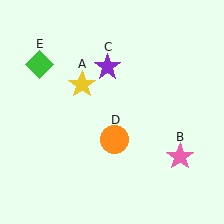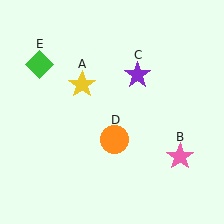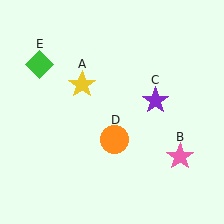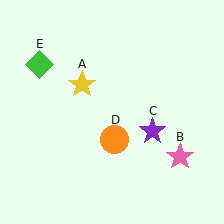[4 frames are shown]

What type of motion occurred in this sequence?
The purple star (object C) rotated clockwise around the center of the scene.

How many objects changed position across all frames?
1 object changed position: purple star (object C).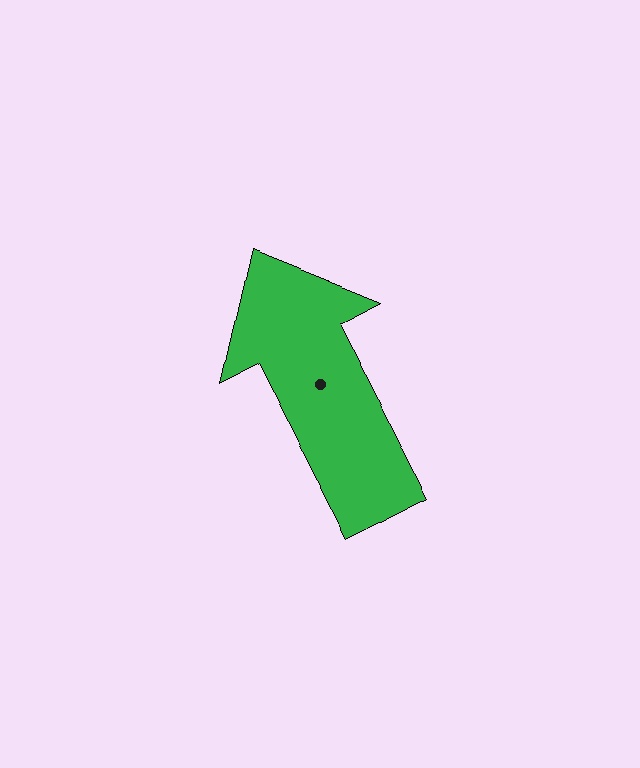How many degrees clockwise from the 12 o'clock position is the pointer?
Approximately 332 degrees.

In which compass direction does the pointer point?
Northwest.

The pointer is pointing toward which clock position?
Roughly 11 o'clock.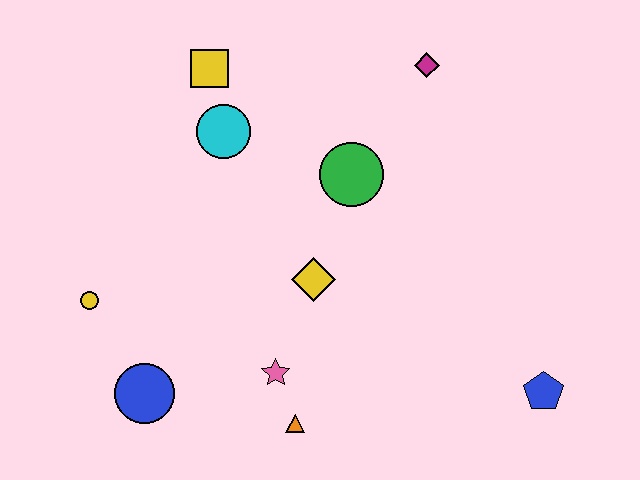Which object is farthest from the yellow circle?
The blue pentagon is farthest from the yellow circle.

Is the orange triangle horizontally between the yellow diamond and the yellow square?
Yes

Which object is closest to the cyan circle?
The yellow square is closest to the cyan circle.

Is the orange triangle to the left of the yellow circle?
No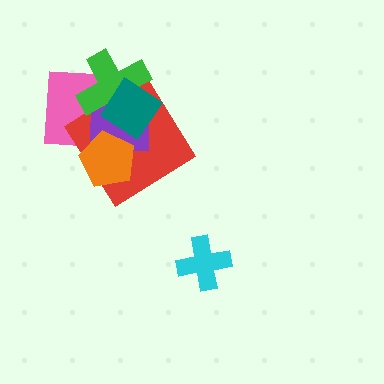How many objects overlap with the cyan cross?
0 objects overlap with the cyan cross.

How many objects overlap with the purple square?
5 objects overlap with the purple square.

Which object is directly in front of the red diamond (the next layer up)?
The purple square is directly in front of the red diamond.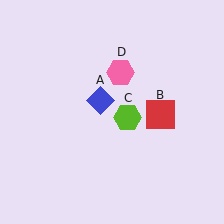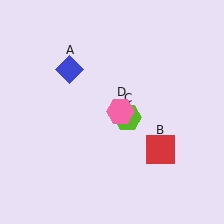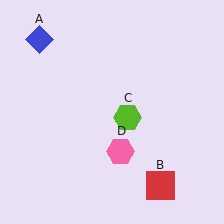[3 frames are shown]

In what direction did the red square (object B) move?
The red square (object B) moved down.